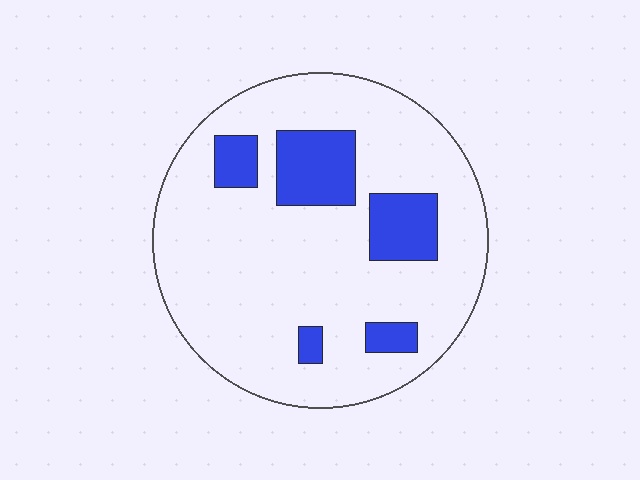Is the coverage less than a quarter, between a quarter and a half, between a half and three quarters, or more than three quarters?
Less than a quarter.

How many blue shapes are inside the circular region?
5.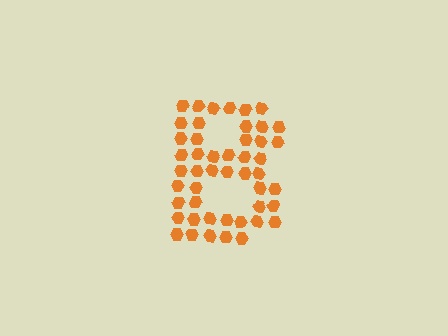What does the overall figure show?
The overall figure shows the letter B.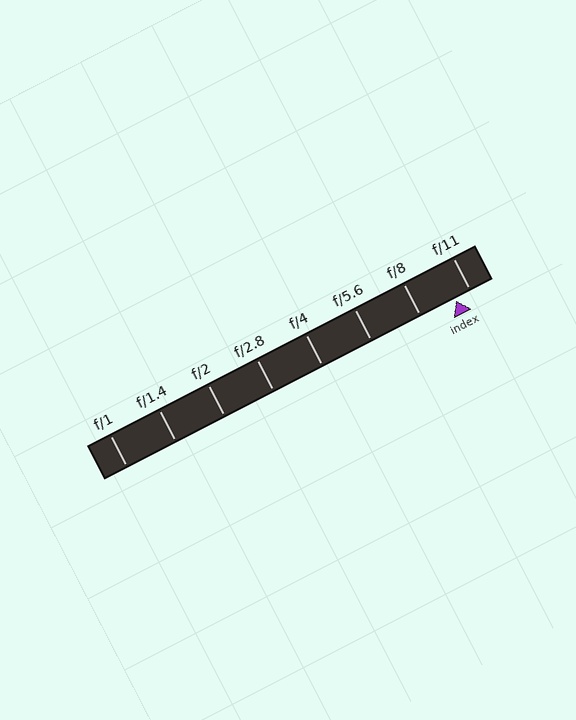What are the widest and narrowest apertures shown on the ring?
The widest aperture shown is f/1 and the narrowest is f/11.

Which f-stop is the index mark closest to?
The index mark is closest to f/11.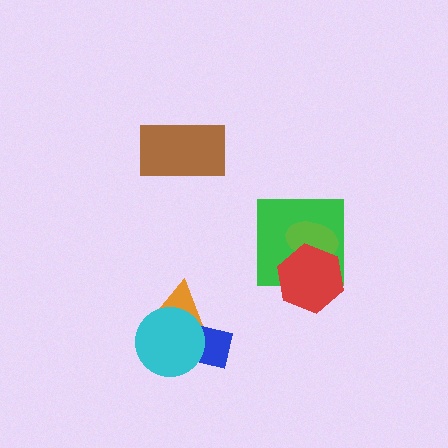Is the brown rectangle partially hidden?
No, no other shape covers it.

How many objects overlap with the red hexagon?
2 objects overlap with the red hexagon.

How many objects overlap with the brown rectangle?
0 objects overlap with the brown rectangle.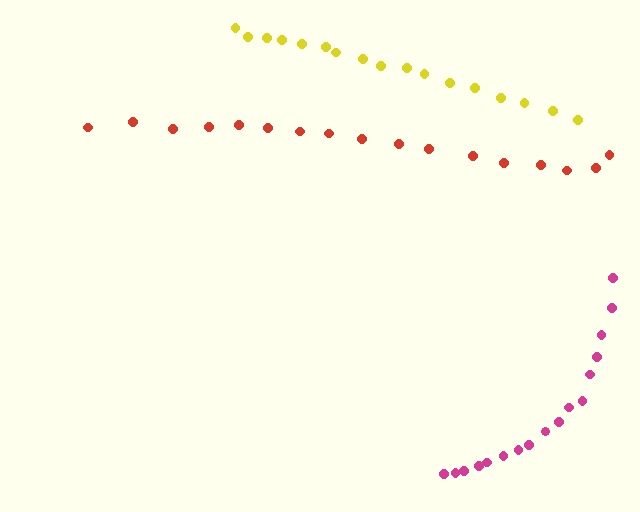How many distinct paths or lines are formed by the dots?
There are 3 distinct paths.